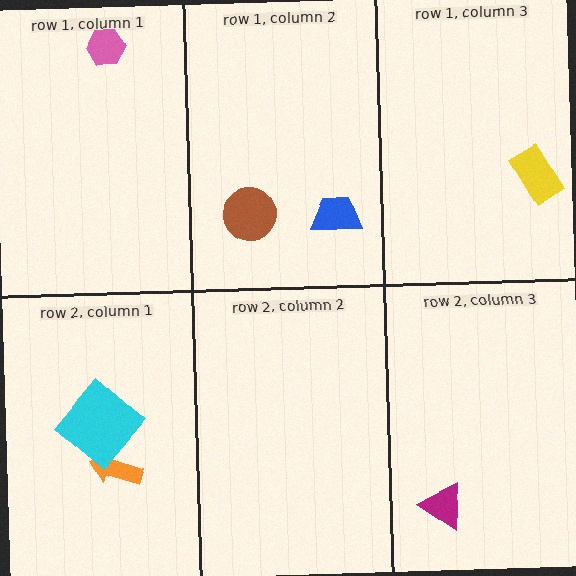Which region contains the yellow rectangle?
The row 1, column 3 region.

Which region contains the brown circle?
The row 1, column 2 region.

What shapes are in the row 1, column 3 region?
The yellow rectangle.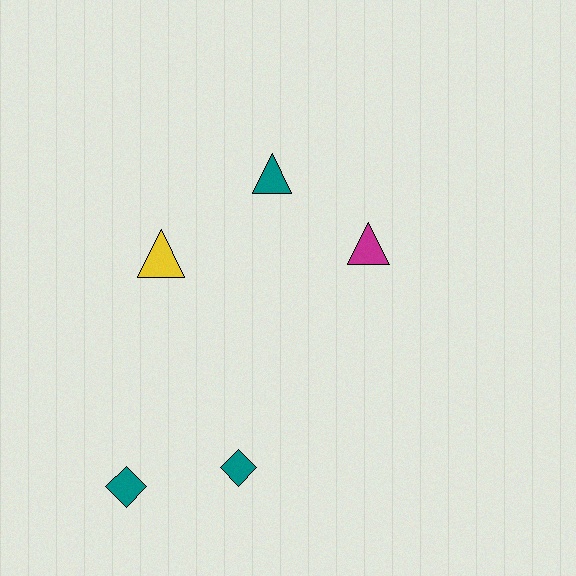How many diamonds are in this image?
There are 2 diamonds.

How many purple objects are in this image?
There are no purple objects.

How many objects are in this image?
There are 5 objects.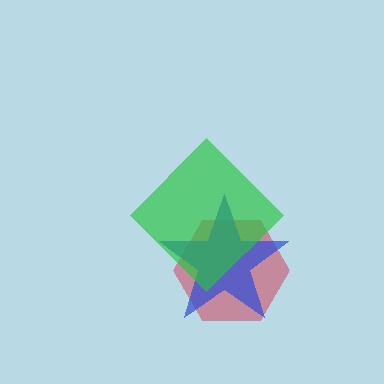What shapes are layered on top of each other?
The layered shapes are: a red hexagon, a blue star, a green diamond.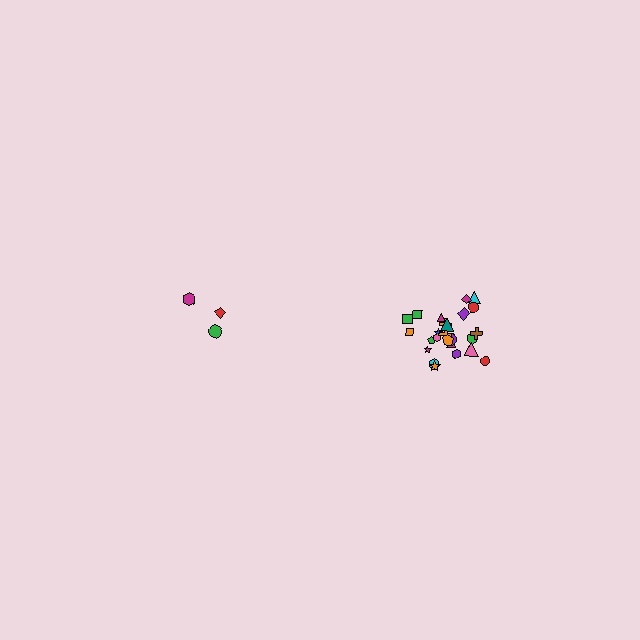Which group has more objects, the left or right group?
The right group.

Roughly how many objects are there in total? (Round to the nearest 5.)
Roughly 30 objects in total.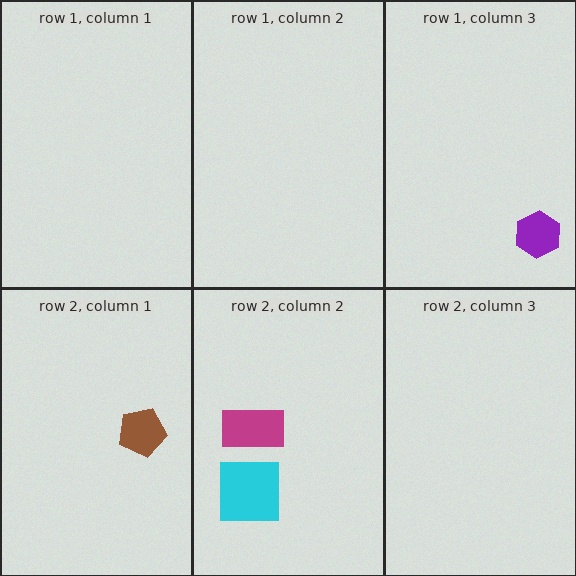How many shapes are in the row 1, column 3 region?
1.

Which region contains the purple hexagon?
The row 1, column 3 region.